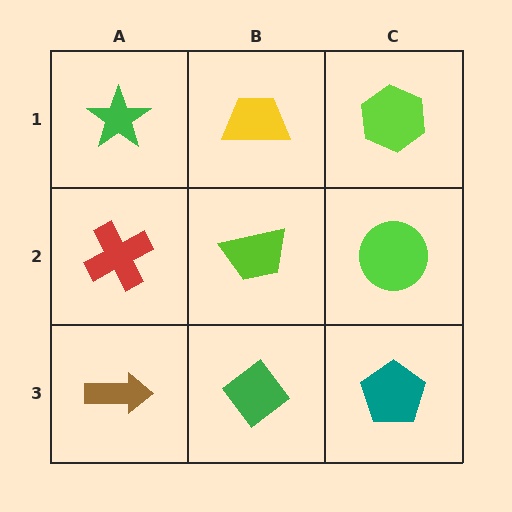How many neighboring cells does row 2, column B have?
4.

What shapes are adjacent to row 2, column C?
A lime hexagon (row 1, column C), a teal pentagon (row 3, column C), a lime trapezoid (row 2, column B).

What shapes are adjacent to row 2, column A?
A green star (row 1, column A), a brown arrow (row 3, column A), a lime trapezoid (row 2, column B).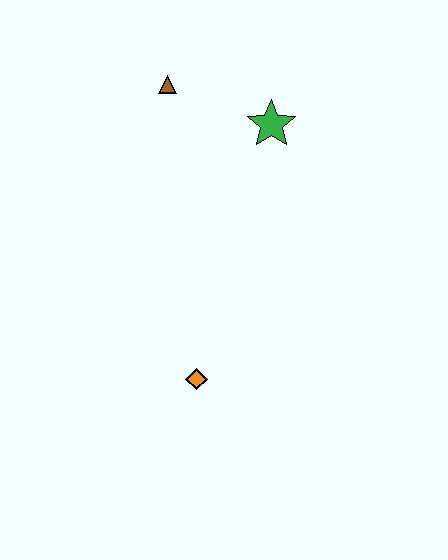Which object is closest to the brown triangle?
The green star is closest to the brown triangle.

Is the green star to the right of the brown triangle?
Yes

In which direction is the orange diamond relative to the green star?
The orange diamond is below the green star.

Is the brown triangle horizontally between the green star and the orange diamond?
No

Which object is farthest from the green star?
The orange diamond is farthest from the green star.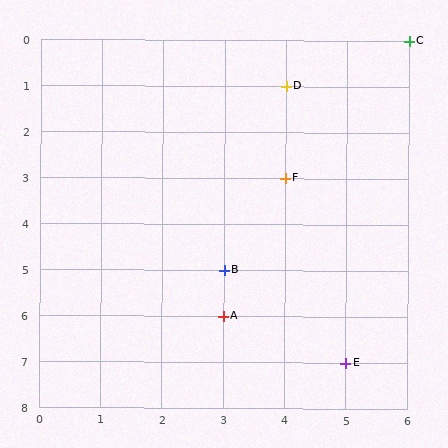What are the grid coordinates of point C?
Point C is at grid coordinates (6, 0).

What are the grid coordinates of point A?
Point A is at grid coordinates (3, 6).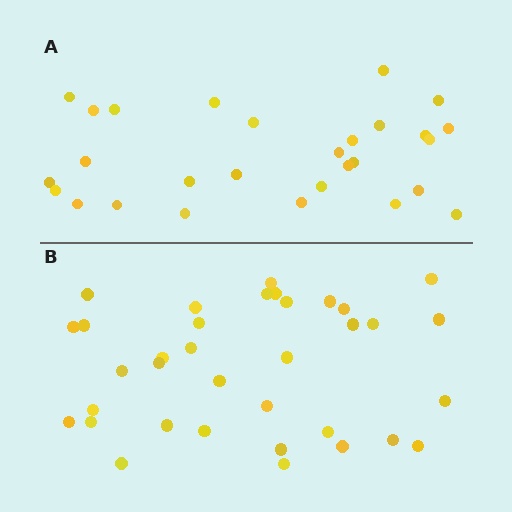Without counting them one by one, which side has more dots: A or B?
Region B (the bottom region) has more dots.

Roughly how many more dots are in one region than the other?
Region B has roughly 8 or so more dots than region A.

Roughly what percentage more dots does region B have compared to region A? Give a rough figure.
About 25% more.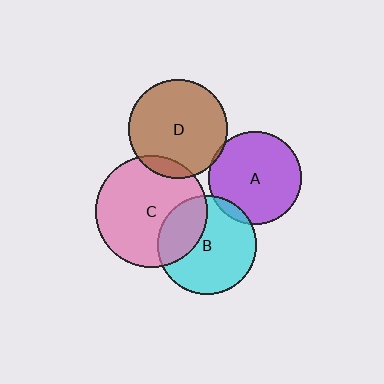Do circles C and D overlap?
Yes.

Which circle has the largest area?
Circle C (pink).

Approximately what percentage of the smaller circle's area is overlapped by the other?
Approximately 10%.